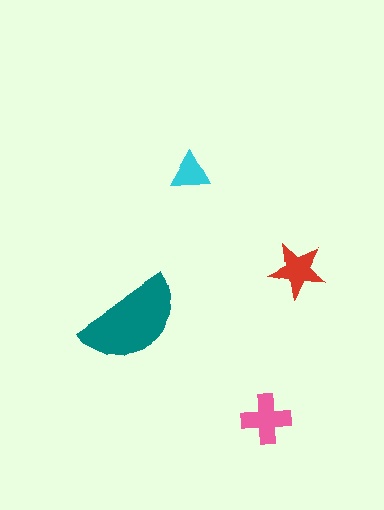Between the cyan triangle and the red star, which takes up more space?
The red star.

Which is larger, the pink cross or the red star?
The pink cross.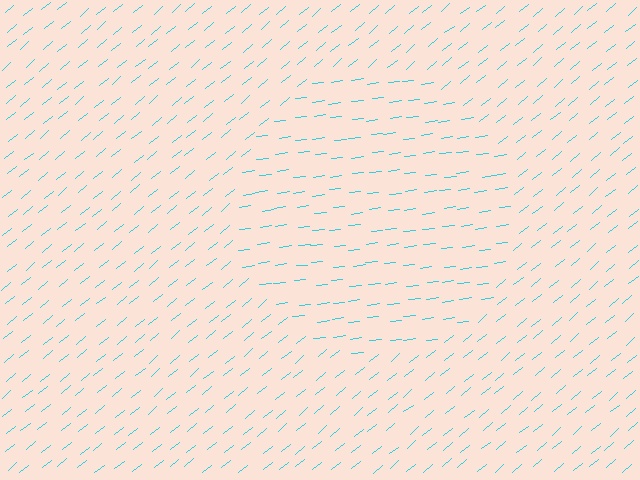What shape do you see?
I see a circle.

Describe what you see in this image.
The image is filled with small cyan line segments. A circle region in the image has lines oriented differently from the surrounding lines, creating a visible texture boundary.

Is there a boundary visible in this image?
Yes, there is a texture boundary formed by a change in line orientation.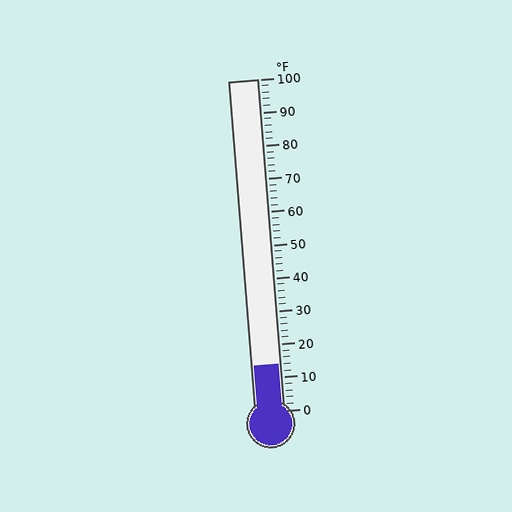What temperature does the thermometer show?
The thermometer shows approximately 14°F.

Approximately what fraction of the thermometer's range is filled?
The thermometer is filled to approximately 15% of its range.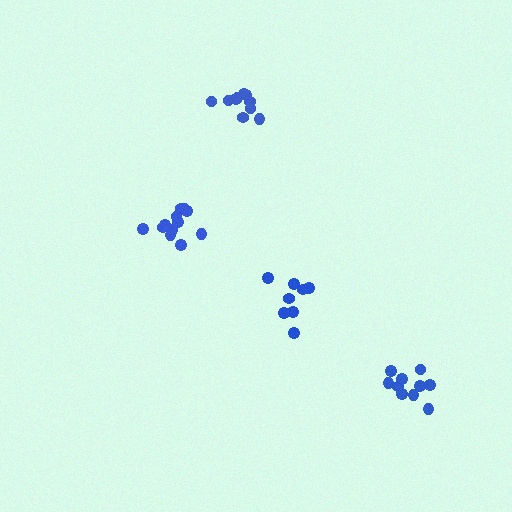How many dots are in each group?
Group 1: 8 dots, Group 2: 12 dots, Group 3: 10 dots, Group 4: 10 dots (40 total).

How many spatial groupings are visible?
There are 4 spatial groupings.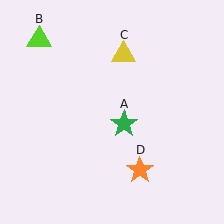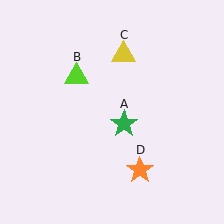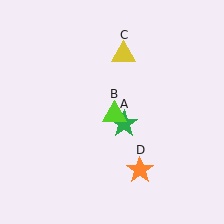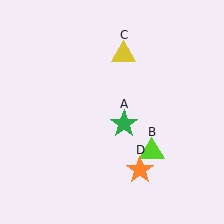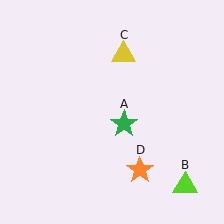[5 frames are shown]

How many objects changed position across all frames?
1 object changed position: lime triangle (object B).